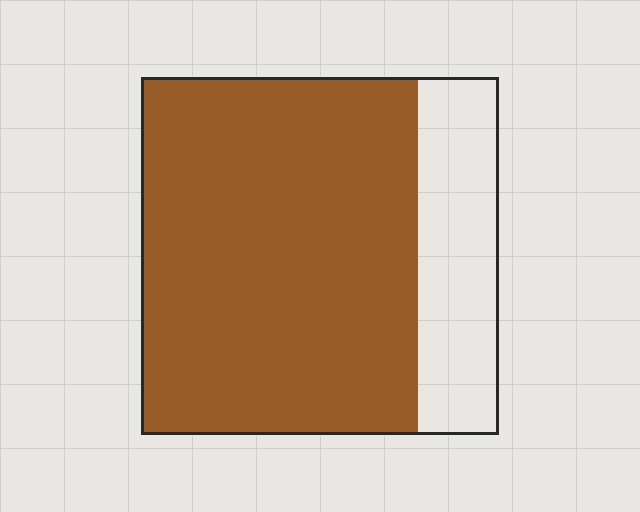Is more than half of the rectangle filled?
Yes.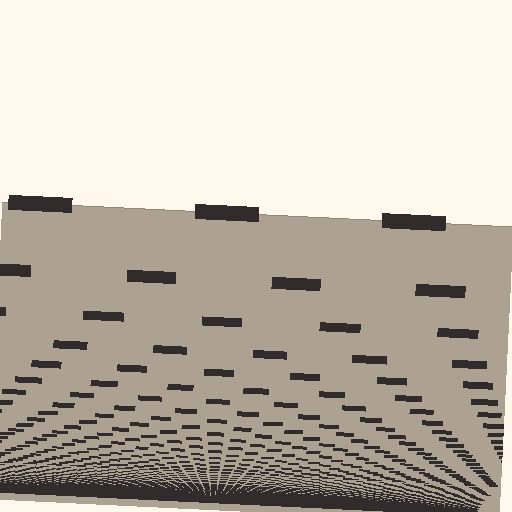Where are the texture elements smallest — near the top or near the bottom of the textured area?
Near the bottom.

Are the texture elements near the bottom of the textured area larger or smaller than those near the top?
Smaller. The gradient is inverted — elements near the bottom are smaller and denser.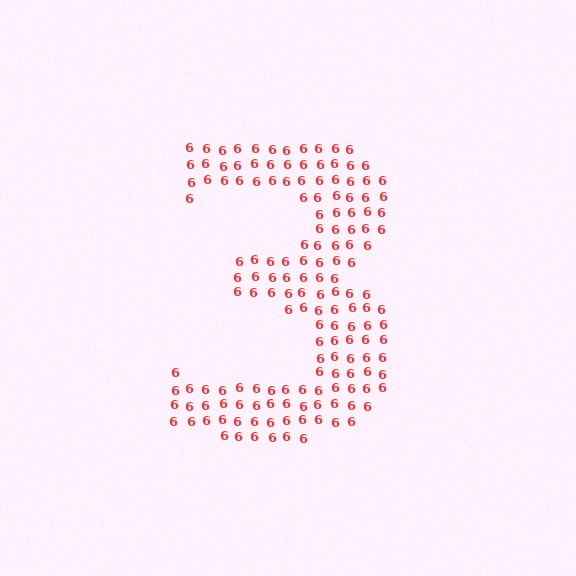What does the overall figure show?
The overall figure shows the digit 3.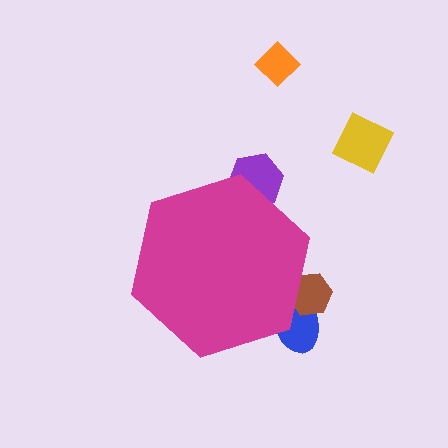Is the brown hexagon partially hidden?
Yes, the brown hexagon is partially hidden behind the magenta hexagon.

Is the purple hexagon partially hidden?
Yes, the purple hexagon is partially hidden behind the magenta hexagon.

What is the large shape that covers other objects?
A magenta hexagon.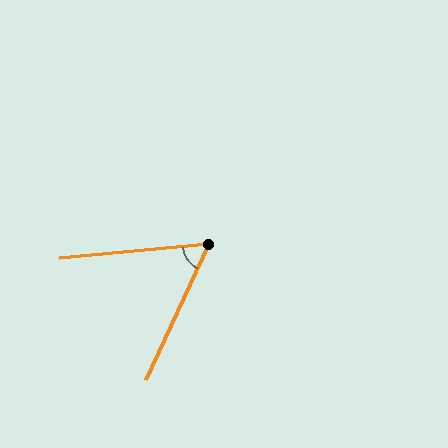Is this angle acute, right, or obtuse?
It is acute.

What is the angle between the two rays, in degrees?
Approximately 60 degrees.